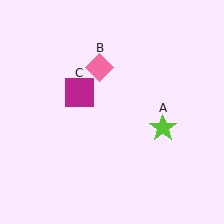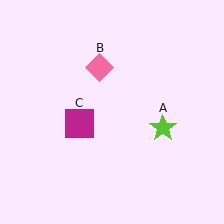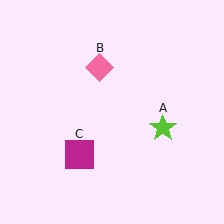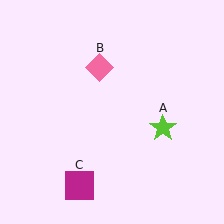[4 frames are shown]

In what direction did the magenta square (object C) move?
The magenta square (object C) moved down.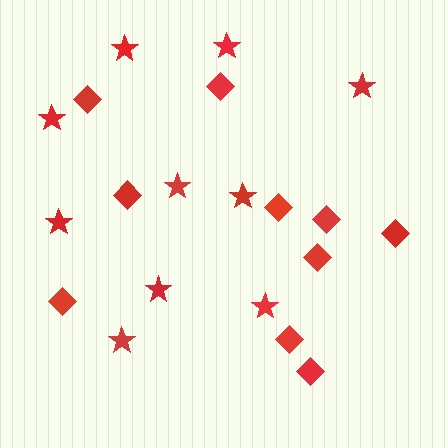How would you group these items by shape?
There are 2 groups: one group of stars (10) and one group of diamonds (10).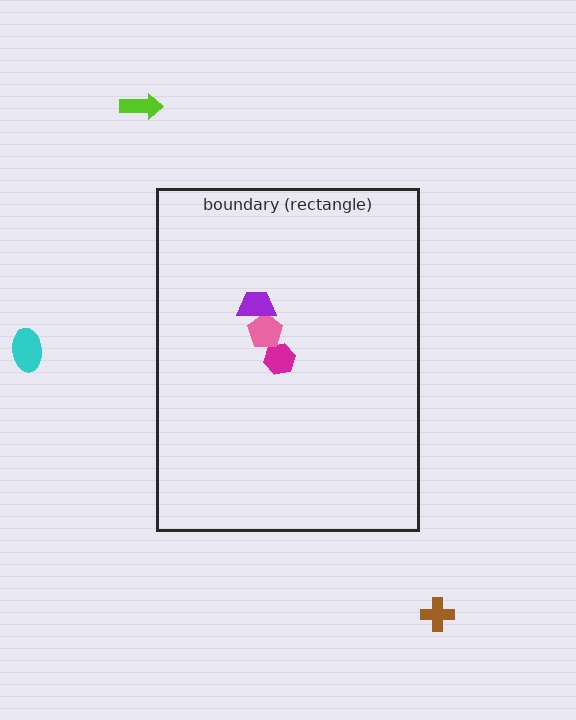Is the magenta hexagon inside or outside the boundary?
Inside.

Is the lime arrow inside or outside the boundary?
Outside.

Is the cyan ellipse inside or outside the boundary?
Outside.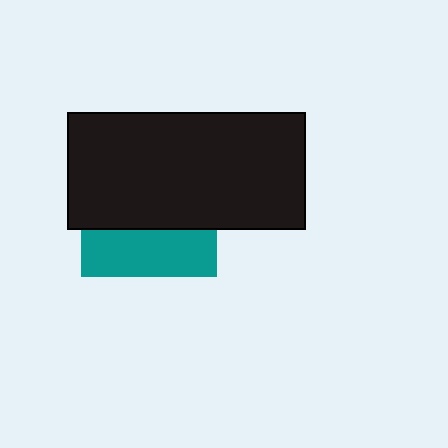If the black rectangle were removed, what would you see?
You would see the complete teal square.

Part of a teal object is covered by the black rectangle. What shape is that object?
It is a square.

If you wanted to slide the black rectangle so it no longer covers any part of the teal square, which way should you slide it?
Slide it up — that is the most direct way to separate the two shapes.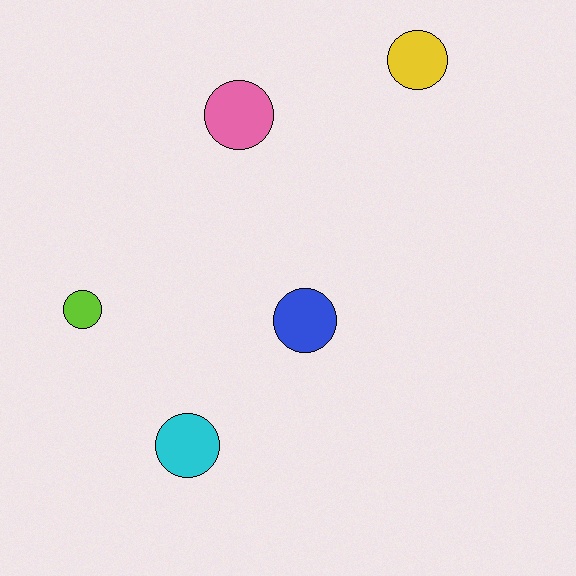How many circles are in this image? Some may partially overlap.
There are 5 circles.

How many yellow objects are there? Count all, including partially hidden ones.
There is 1 yellow object.